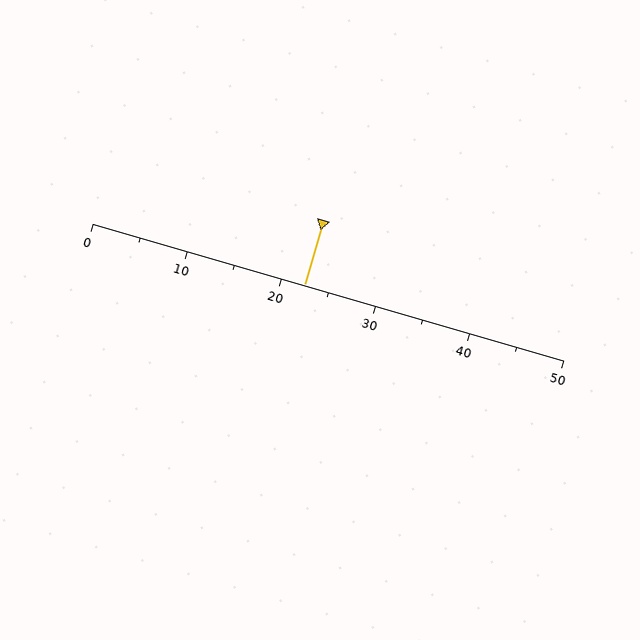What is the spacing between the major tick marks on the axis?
The major ticks are spaced 10 apart.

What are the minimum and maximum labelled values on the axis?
The axis runs from 0 to 50.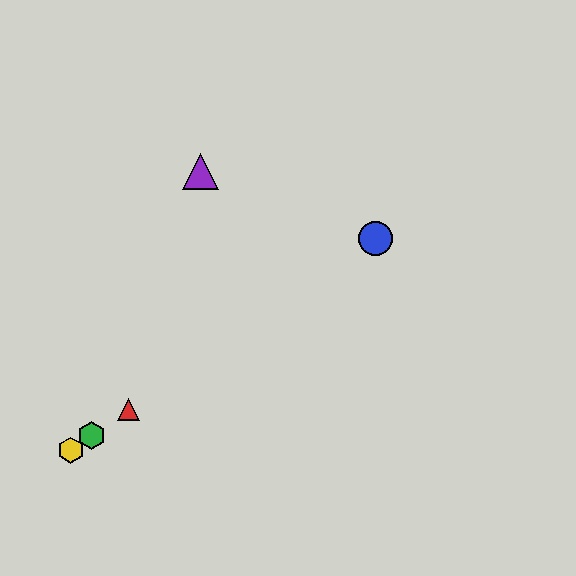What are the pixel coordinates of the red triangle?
The red triangle is at (129, 410).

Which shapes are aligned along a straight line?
The red triangle, the blue circle, the green hexagon, the yellow hexagon are aligned along a straight line.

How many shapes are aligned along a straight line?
4 shapes (the red triangle, the blue circle, the green hexagon, the yellow hexagon) are aligned along a straight line.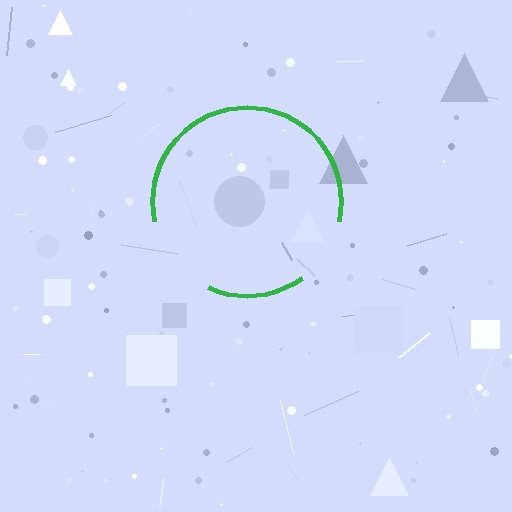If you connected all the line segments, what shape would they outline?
They would outline a circle.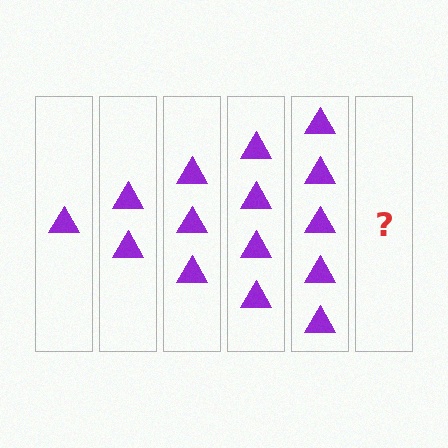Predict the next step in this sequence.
The next step is 6 triangles.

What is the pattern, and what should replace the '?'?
The pattern is that each step adds one more triangle. The '?' should be 6 triangles.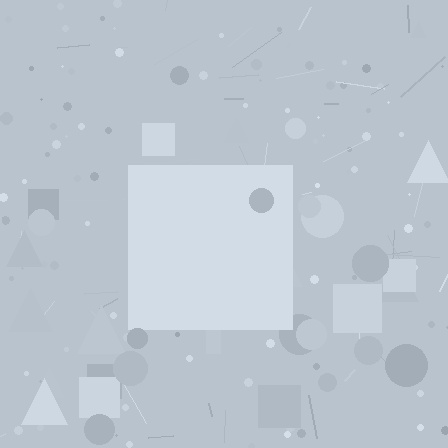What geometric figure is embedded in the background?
A square is embedded in the background.